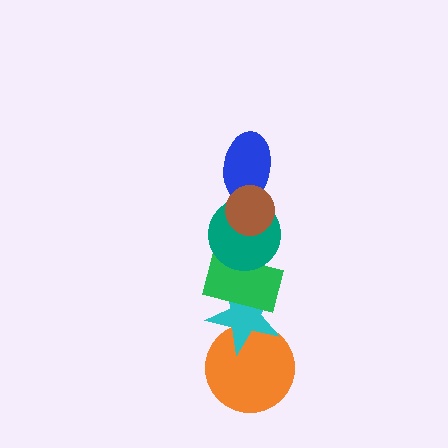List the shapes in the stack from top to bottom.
From top to bottom: the brown circle, the blue ellipse, the teal circle, the green rectangle, the cyan star, the orange circle.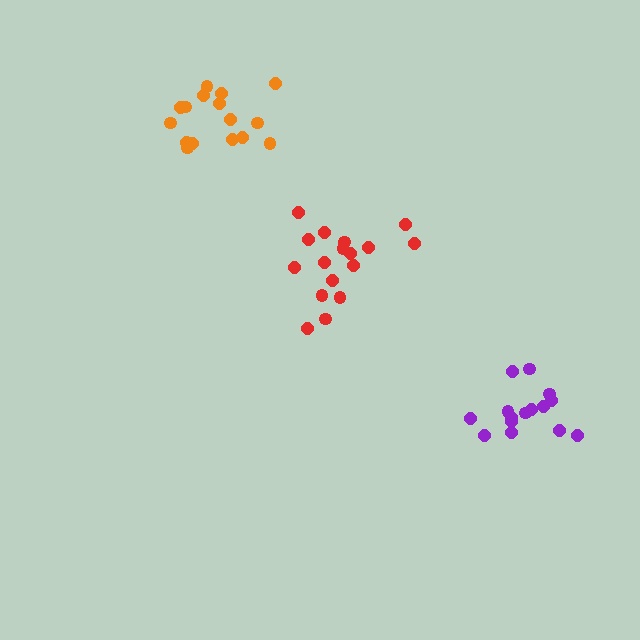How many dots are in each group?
Group 1: 16 dots, Group 2: 15 dots, Group 3: 17 dots (48 total).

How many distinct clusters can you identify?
There are 3 distinct clusters.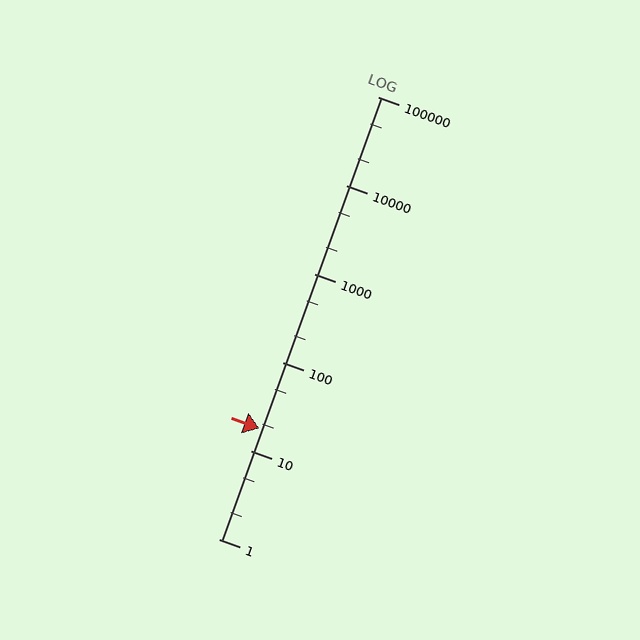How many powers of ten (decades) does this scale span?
The scale spans 5 decades, from 1 to 100000.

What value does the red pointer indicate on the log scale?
The pointer indicates approximately 18.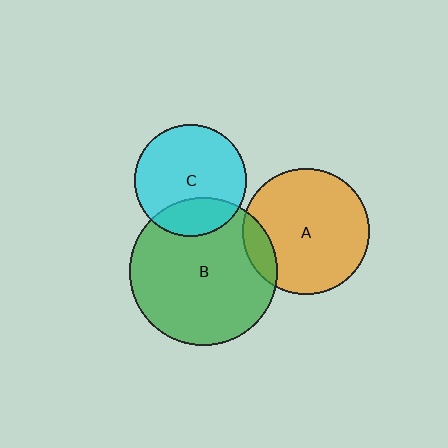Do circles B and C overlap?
Yes.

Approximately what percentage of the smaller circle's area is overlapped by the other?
Approximately 25%.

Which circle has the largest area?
Circle B (green).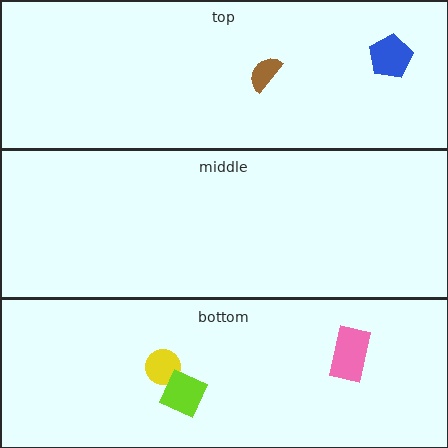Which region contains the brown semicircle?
The top region.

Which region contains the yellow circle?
The bottom region.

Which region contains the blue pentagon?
The top region.